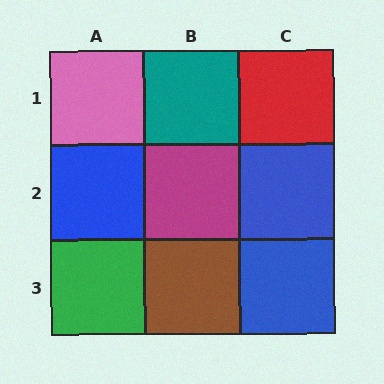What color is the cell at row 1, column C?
Red.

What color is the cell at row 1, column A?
Pink.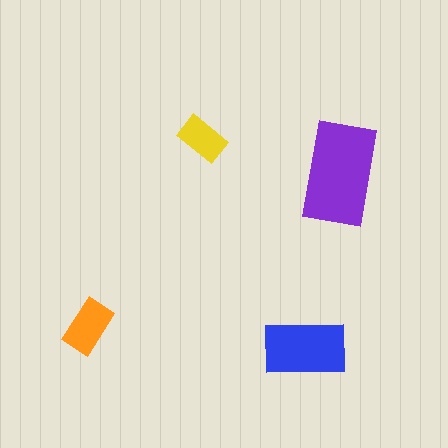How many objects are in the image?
There are 4 objects in the image.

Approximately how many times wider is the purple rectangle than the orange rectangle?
About 2 times wider.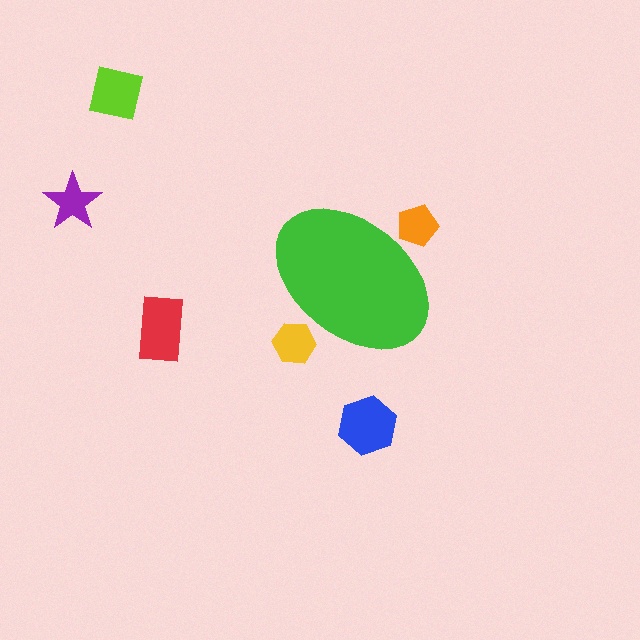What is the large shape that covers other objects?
A green ellipse.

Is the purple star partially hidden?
No, the purple star is fully visible.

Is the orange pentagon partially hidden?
Yes, the orange pentagon is partially hidden behind the green ellipse.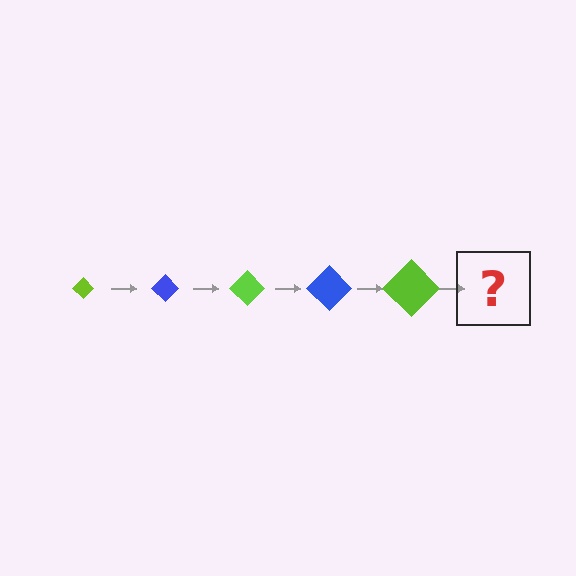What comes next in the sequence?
The next element should be a blue diamond, larger than the previous one.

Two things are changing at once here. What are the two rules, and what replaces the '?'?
The two rules are that the diamond grows larger each step and the color cycles through lime and blue. The '?' should be a blue diamond, larger than the previous one.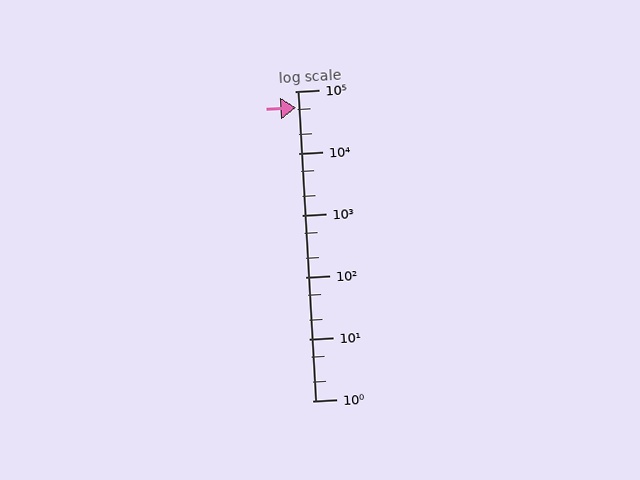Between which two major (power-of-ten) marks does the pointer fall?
The pointer is between 10000 and 100000.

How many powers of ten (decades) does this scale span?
The scale spans 5 decades, from 1 to 100000.